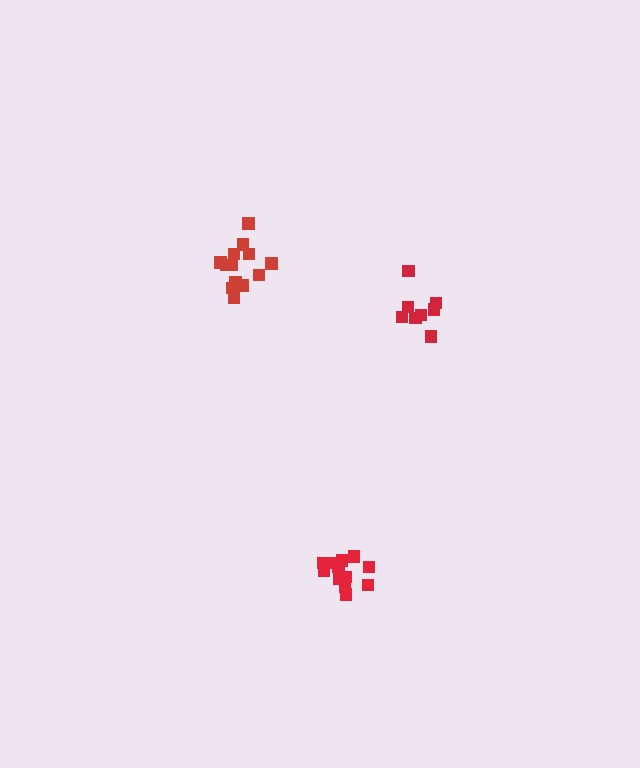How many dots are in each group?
Group 1: 8 dots, Group 2: 13 dots, Group 3: 13 dots (34 total).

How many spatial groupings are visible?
There are 3 spatial groupings.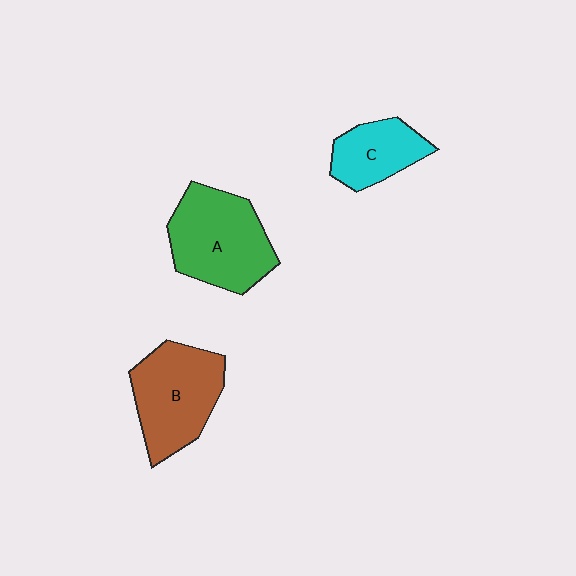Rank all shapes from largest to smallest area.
From largest to smallest: A (green), B (brown), C (cyan).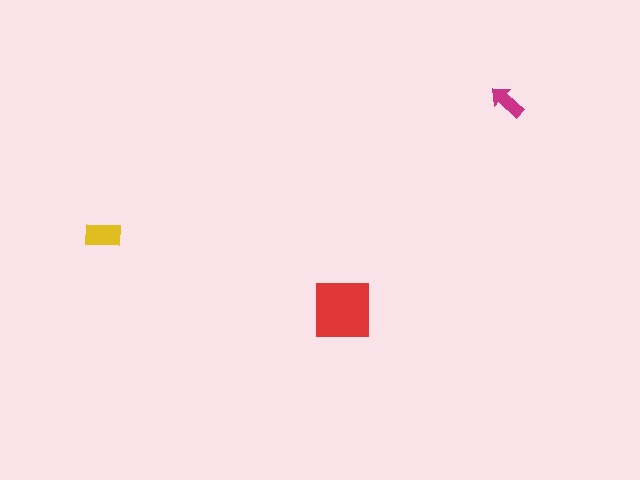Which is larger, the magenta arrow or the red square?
The red square.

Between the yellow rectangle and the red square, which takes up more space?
The red square.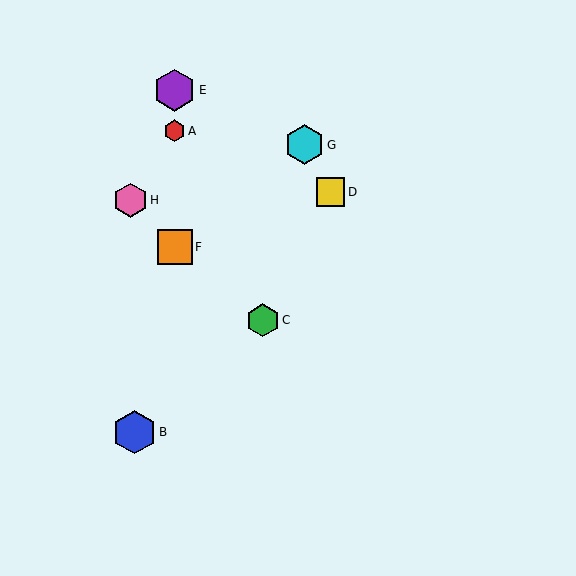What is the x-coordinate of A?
Object A is at x≈175.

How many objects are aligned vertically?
3 objects (A, E, F) are aligned vertically.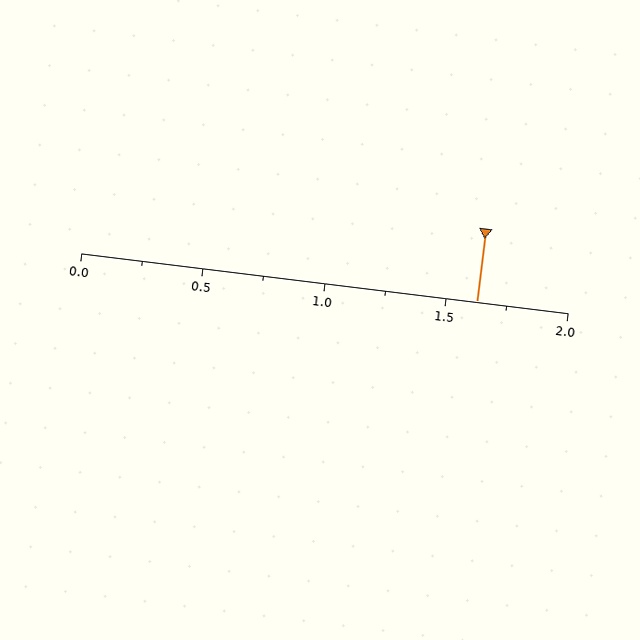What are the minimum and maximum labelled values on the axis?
The axis runs from 0.0 to 2.0.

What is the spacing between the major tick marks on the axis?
The major ticks are spaced 0.5 apart.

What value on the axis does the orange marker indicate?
The marker indicates approximately 1.62.